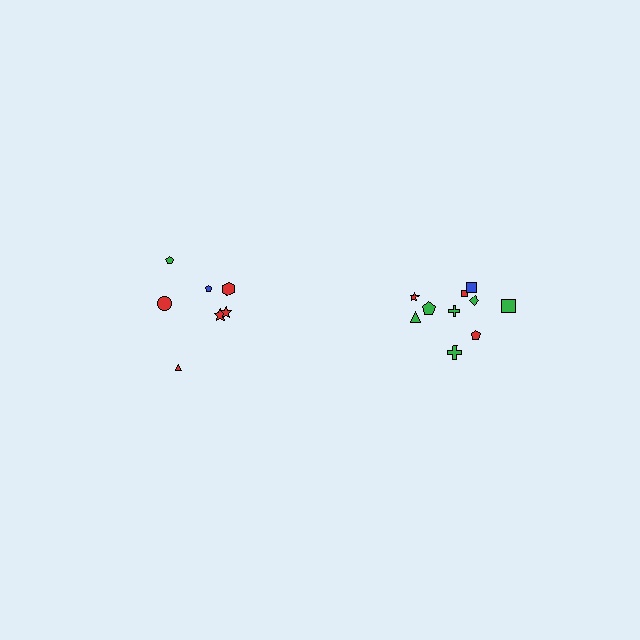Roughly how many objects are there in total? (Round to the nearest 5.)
Roughly 15 objects in total.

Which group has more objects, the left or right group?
The right group.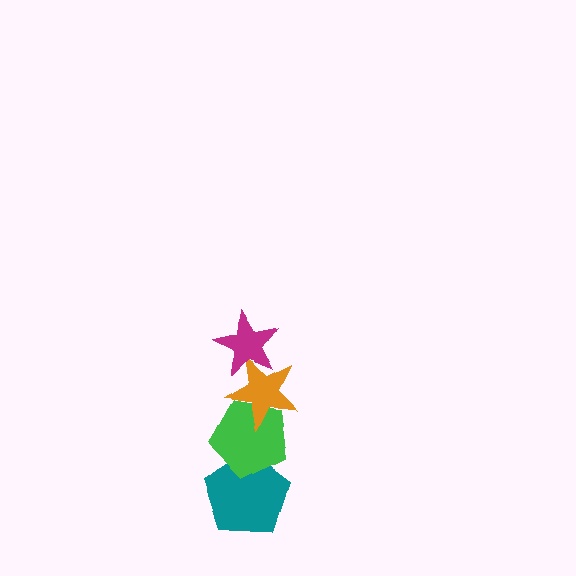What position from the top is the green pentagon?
The green pentagon is 3rd from the top.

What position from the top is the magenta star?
The magenta star is 1st from the top.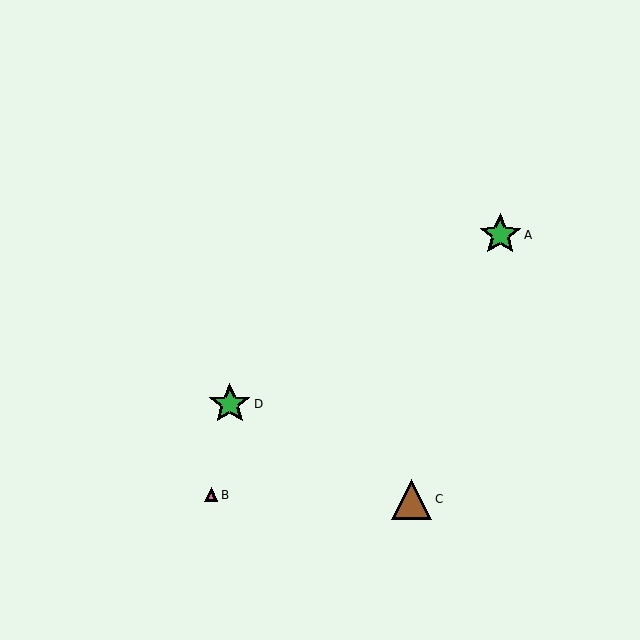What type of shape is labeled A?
Shape A is a green star.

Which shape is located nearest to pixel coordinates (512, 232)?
The green star (labeled A) at (500, 235) is nearest to that location.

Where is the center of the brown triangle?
The center of the brown triangle is at (412, 499).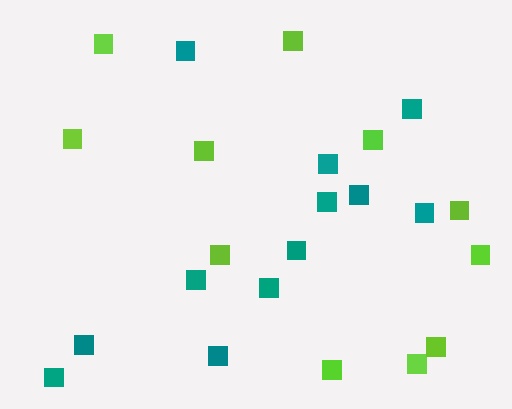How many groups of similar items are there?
There are 2 groups: one group of lime squares (11) and one group of teal squares (12).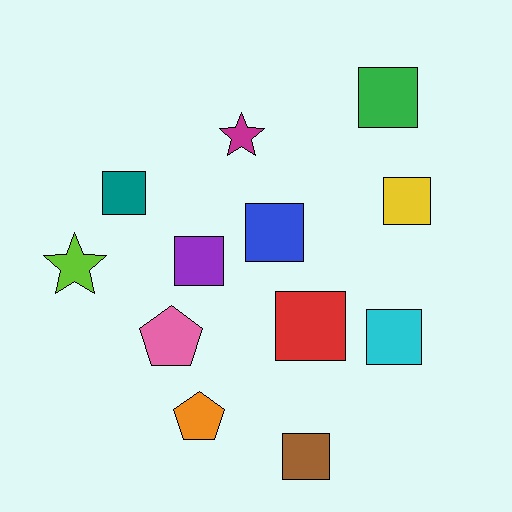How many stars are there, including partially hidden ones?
There are 2 stars.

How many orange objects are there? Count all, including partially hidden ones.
There is 1 orange object.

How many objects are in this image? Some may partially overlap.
There are 12 objects.